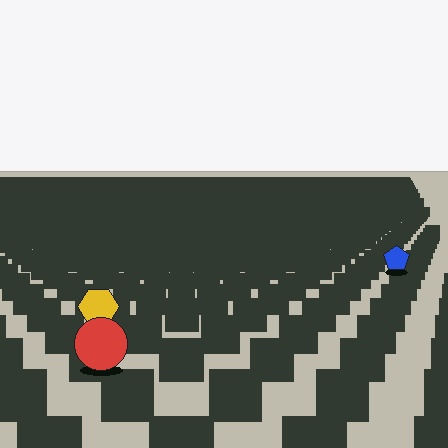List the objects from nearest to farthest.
From nearest to farthest: the red circle, the yellow hexagon, the blue pentagon.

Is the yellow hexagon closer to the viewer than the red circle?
No. The red circle is closer — you can tell from the texture gradient: the ground texture is coarser near it.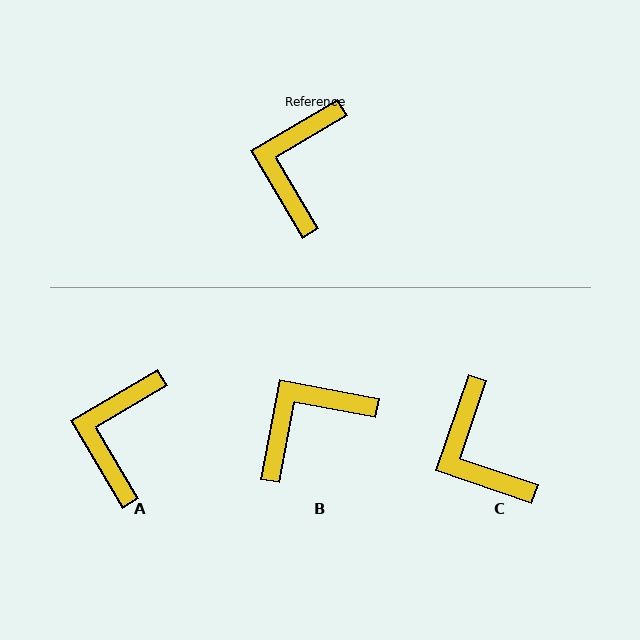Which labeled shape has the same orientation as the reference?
A.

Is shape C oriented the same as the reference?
No, it is off by about 41 degrees.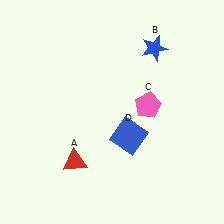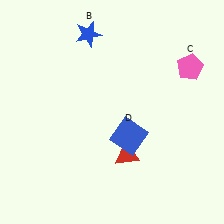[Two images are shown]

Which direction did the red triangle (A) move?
The red triangle (A) moved right.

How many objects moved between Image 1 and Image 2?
3 objects moved between the two images.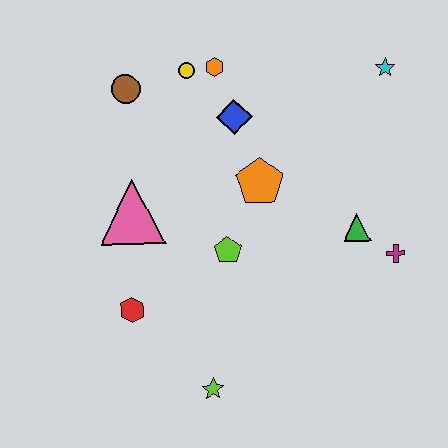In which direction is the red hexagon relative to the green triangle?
The red hexagon is to the left of the green triangle.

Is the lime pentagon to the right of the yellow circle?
Yes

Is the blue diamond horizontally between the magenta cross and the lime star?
Yes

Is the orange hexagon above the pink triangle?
Yes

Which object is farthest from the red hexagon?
The cyan star is farthest from the red hexagon.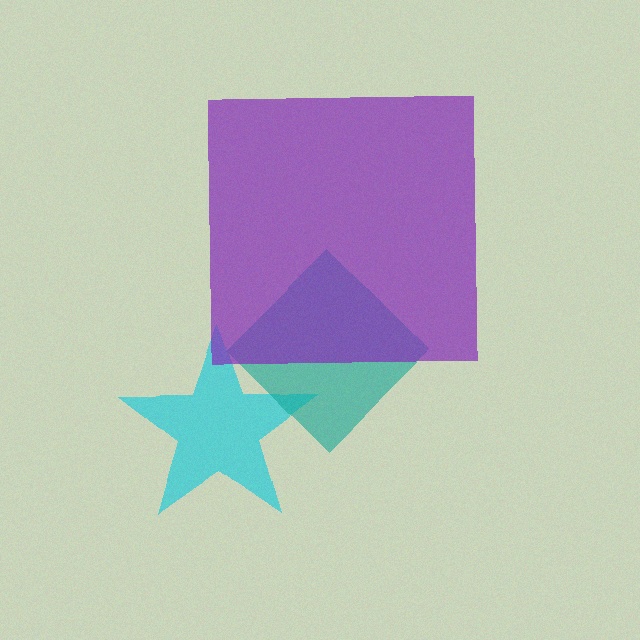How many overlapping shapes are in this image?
There are 3 overlapping shapes in the image.